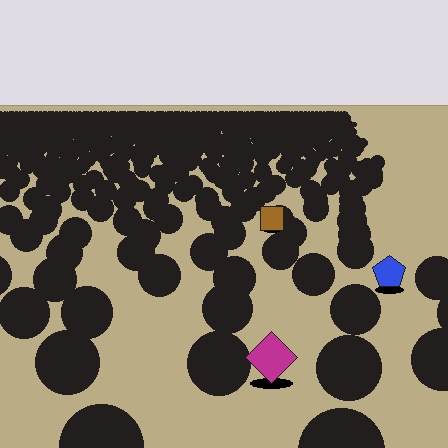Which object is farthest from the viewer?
The brown square is farthest from the viewer. It appears smaller and the ground texture around it is denser.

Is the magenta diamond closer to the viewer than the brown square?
Yes. The magenta diamond is closer — you can tell from the texture gradient: the ground texture is coarser near it.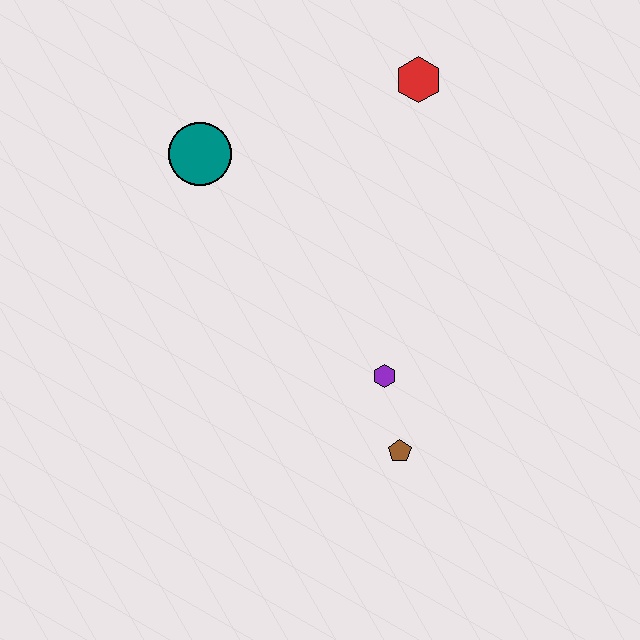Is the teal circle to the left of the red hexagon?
Yes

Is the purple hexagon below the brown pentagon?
No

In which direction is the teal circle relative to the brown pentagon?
The teal circle is above the brown pentagon.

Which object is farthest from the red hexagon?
The brown pentagon is farthest from the red hexagon.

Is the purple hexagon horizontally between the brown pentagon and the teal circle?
Yes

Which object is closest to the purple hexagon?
The brown pentagon is closest to the purple hexagon.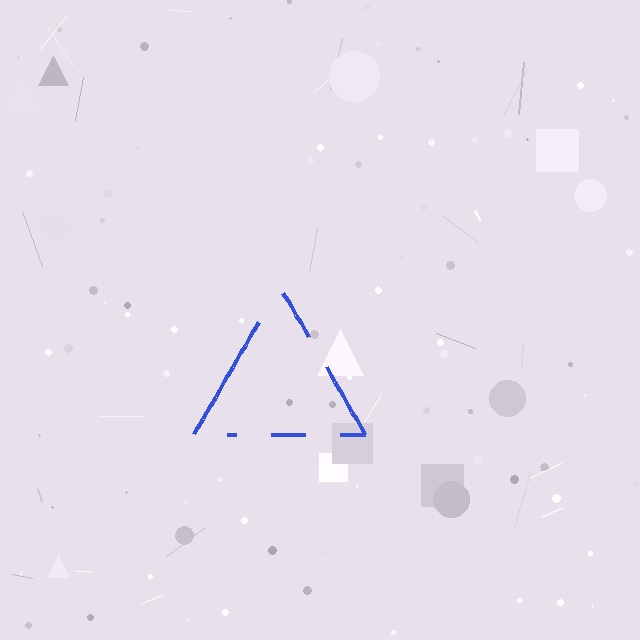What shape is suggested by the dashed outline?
The dashed outline suggests a triangle.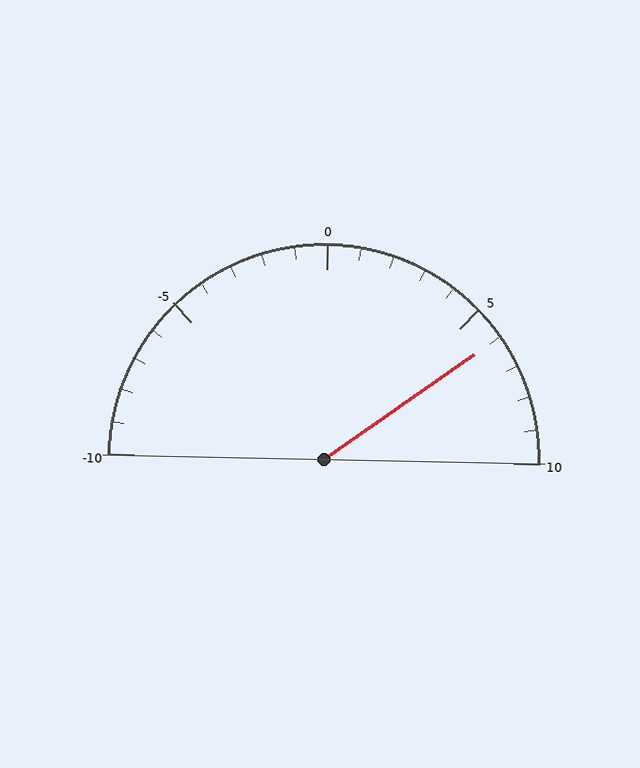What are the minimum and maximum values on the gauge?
The gauge ranges from -10 to 10.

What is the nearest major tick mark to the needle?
The nearest major tick mark is 5.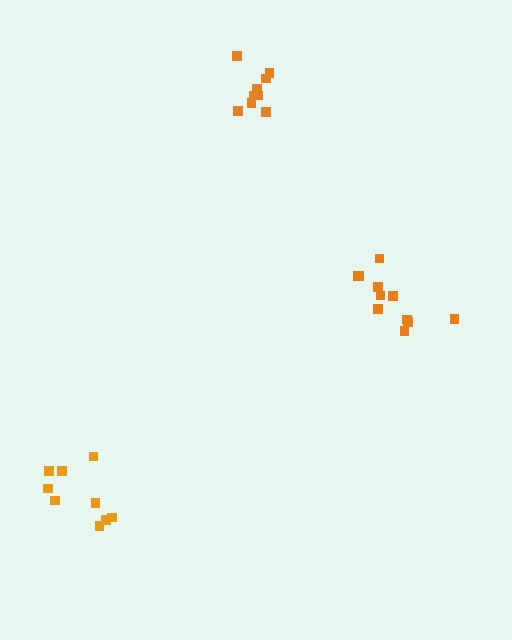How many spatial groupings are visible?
There are 3 spatial groupings.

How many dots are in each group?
Group 1: 10 dots, Group 2: 11 dots, Group 3: 9 dots (30 total).